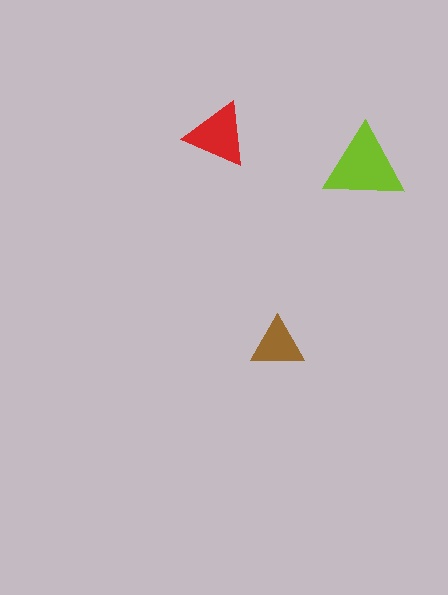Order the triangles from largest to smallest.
the lime one, the red one, the brown one.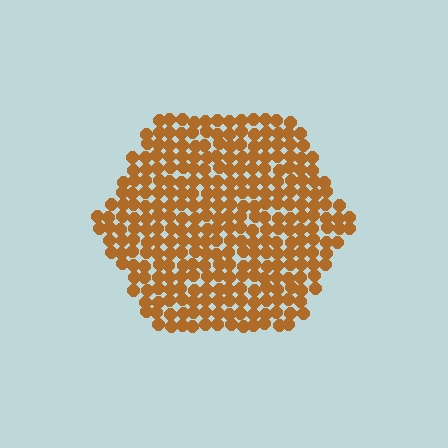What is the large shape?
The large shape is a hexagon.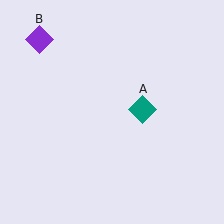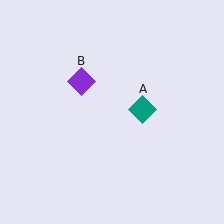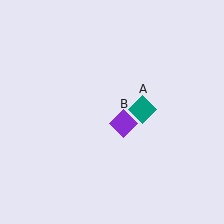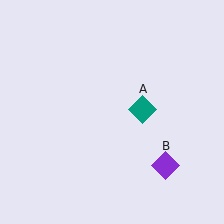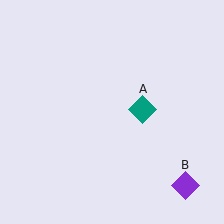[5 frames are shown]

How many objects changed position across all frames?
1 object changed position: purple diamond (object B).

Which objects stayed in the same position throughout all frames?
Teal diamond (object A) remained stationary.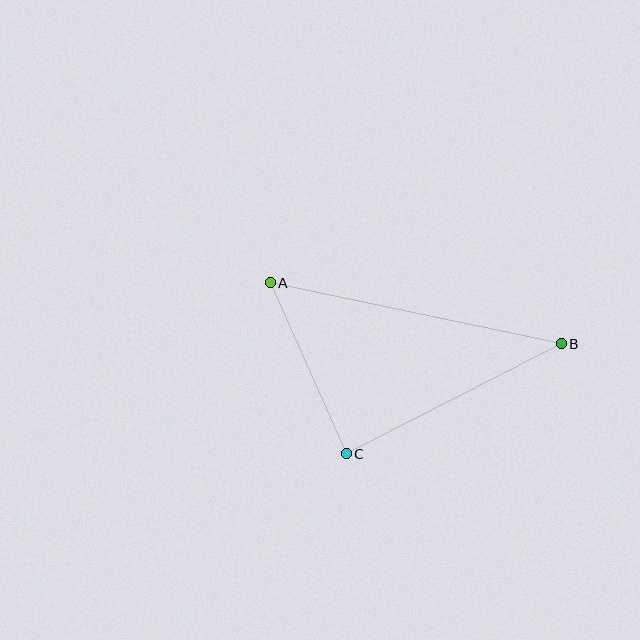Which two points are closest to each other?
Points A and C are closest to each other.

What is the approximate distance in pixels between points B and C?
The distance between B and C is approximately 241 pixels.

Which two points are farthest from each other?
Points A and B are farthest from each other.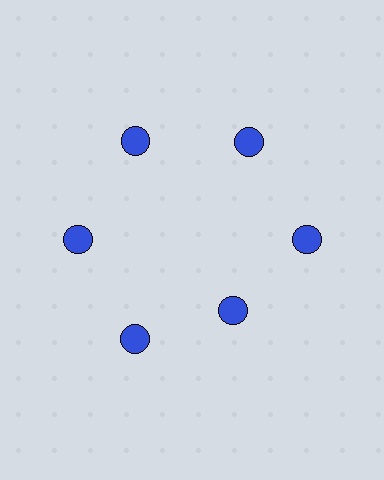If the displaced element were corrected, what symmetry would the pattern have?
It would have 6-fold rotational symmetry — the pattern would map onto itself every 60 degrees.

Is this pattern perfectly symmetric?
No. The 6 blue circles are arranged in a ring, but one element near the 5 o'clock position is pulled inward toward the center, breaking the 6-fold rotational symmetry.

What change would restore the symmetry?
The symmetry would be restored by moving it outward, back onto the ring so that all 6 circles sit at equal angles and equal distance from the center.